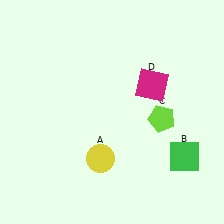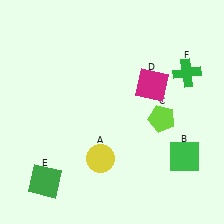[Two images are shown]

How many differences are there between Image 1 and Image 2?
There are 2 differences between the two images.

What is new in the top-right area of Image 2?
A green cross (F) was added in the top-right area of Image 2.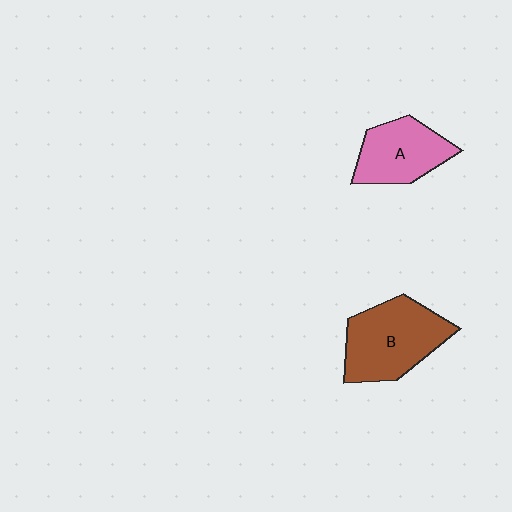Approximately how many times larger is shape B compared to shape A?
Approximately 1.3 times.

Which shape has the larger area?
Shape B (brown).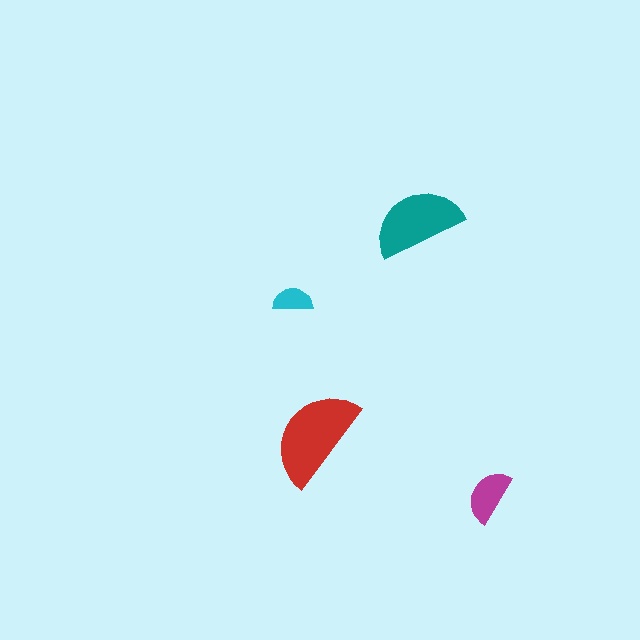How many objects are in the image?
There are 4 objects in the image.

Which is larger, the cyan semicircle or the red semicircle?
The red one.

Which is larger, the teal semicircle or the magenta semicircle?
The teal one.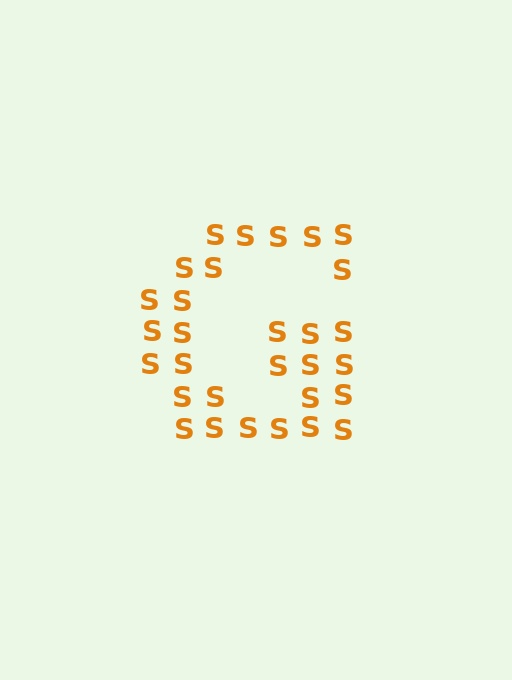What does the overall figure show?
The overall figure shows the letter G.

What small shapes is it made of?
It is made of small letter S's.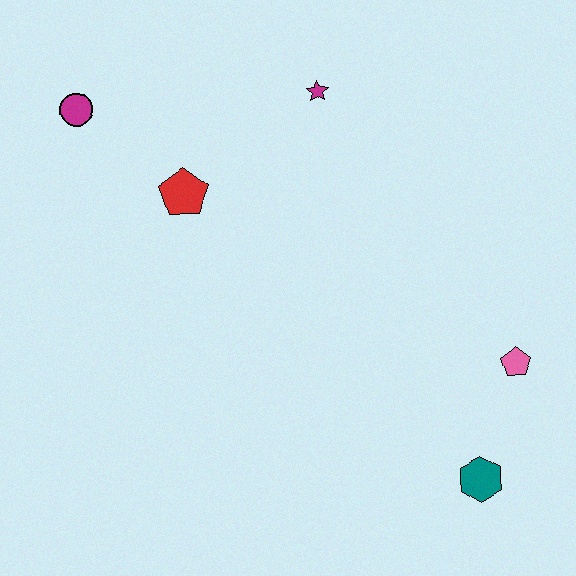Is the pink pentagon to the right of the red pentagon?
Yes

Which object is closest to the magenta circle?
The red pentagon is closest to the magenta circle.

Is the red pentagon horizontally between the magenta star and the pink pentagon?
No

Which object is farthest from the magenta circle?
The teal hexagon is farthest from the magenta circle.